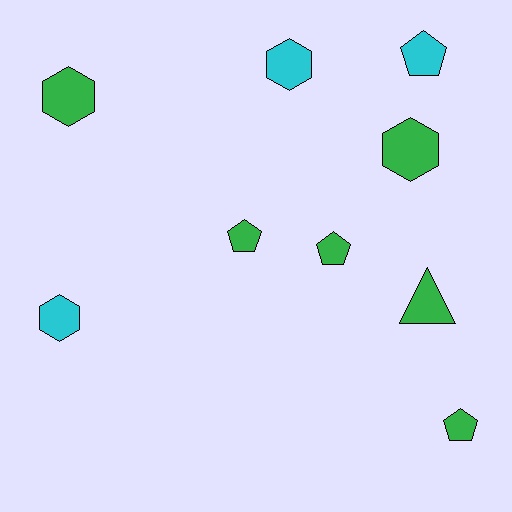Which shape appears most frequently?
Pentagon, with 4 objects.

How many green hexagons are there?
There are 2 green hexagons.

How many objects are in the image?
There are 9 objects.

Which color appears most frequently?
Green, with 6 objects.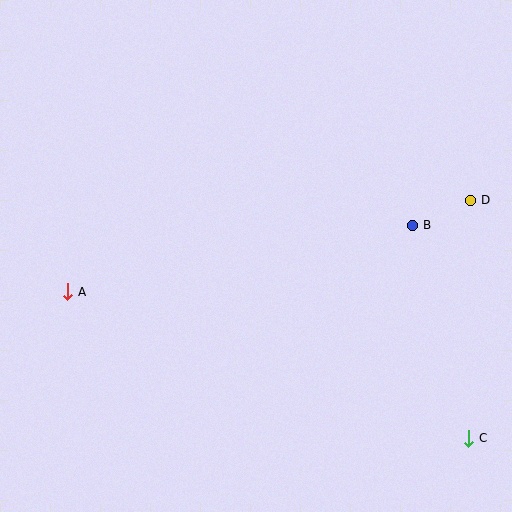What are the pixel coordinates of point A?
Point A is at (68, 292).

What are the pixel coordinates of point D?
Point D is at (471, 200).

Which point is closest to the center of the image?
Point B at (413, 225) is closest to the center.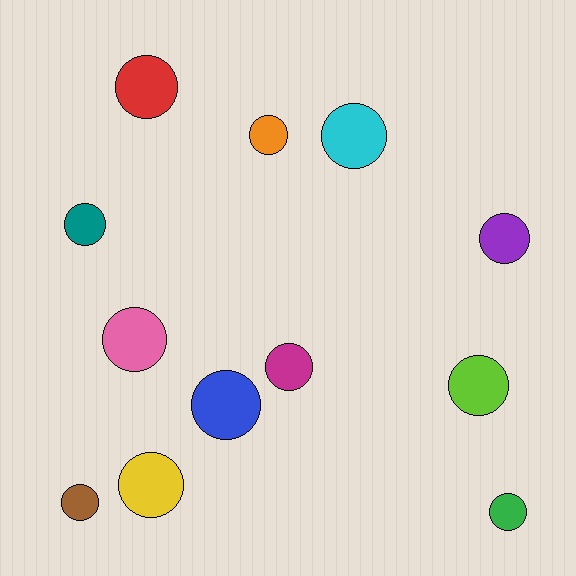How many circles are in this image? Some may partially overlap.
There are 12 circles.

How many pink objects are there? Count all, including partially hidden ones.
There is 1 pink object.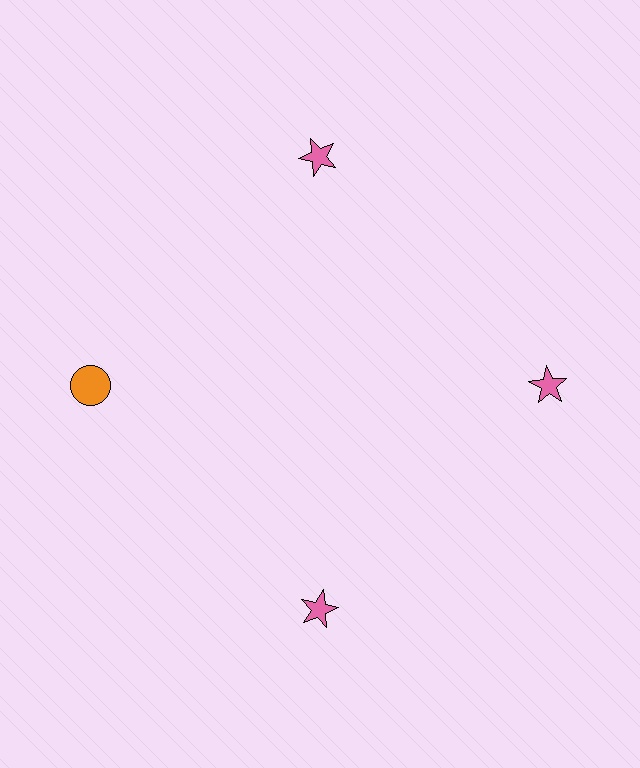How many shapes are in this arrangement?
There are 4 shapes arranged in a ring pattern.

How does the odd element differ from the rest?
It differs in both color (orange instead of pink) and shape (circle instead of star).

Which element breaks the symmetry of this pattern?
The orange circle at roughly the 9 o'clock position breaks the symmetry. All other shapes are pink stars.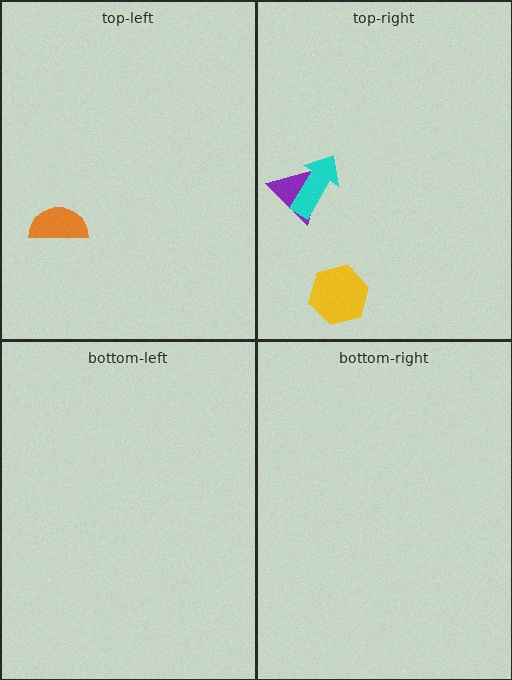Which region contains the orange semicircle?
The top-left region.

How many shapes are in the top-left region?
1.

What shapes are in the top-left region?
The orange semicircle.